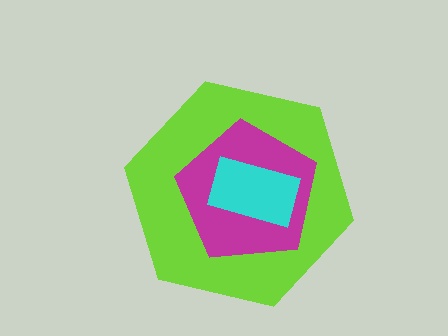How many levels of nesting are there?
3.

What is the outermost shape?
The lime hexagon.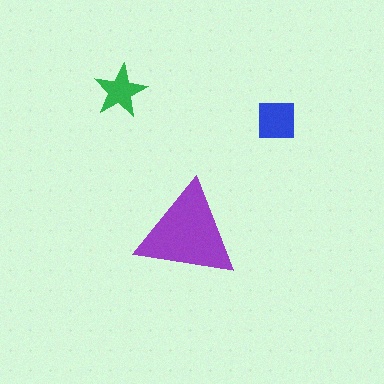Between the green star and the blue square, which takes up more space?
The blue square.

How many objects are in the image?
There are 3 objects in the image.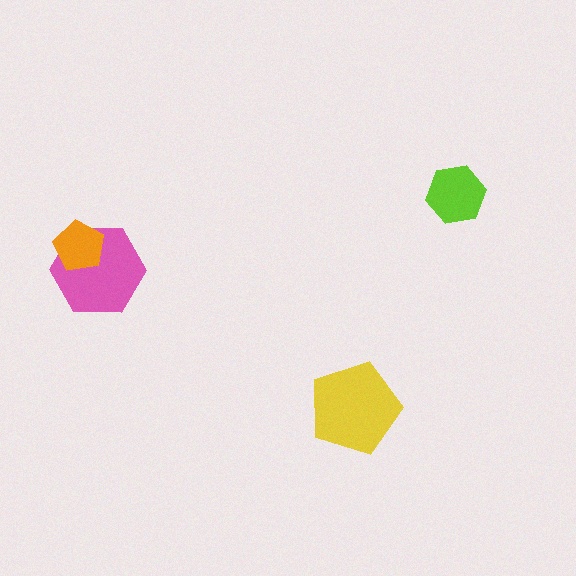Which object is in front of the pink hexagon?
The orange pentagon is in front of the pink hexagon.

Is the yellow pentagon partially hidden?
No, no other shape covers it.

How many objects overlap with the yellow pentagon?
0 objects overlap with the yellow pentagon.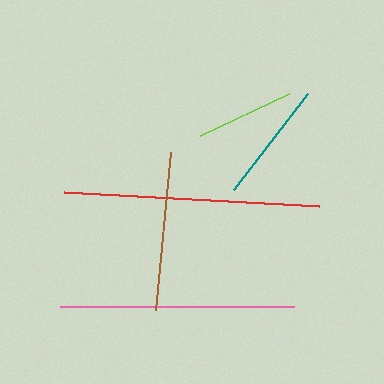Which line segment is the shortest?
The lime line is the shortest at approximately 99 pixels.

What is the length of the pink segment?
The pink segment is approximately 234 pixels long.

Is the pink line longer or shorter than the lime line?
The pink line is longer than the lime line.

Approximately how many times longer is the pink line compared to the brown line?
The pink line is approximately 1.5 times the length of the brown line.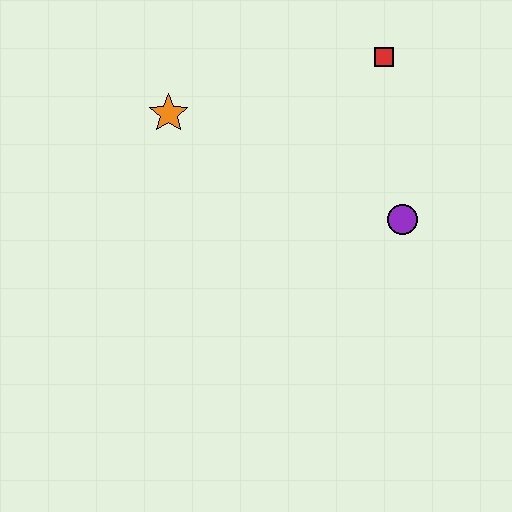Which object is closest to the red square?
The purple circle is closest to the red square.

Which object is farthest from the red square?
The orange star is farthest from the red square.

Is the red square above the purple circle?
Yes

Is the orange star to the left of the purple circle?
Yes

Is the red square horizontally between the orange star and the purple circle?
Yes